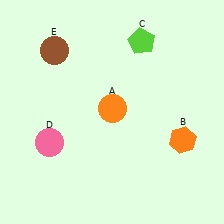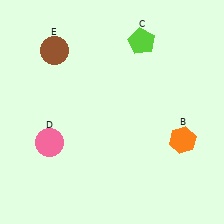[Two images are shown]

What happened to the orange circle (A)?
The orange circle (A) was removed in Image 2. It was in the top-right area of Image 1.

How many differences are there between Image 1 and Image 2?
There is 1 difference between the two images.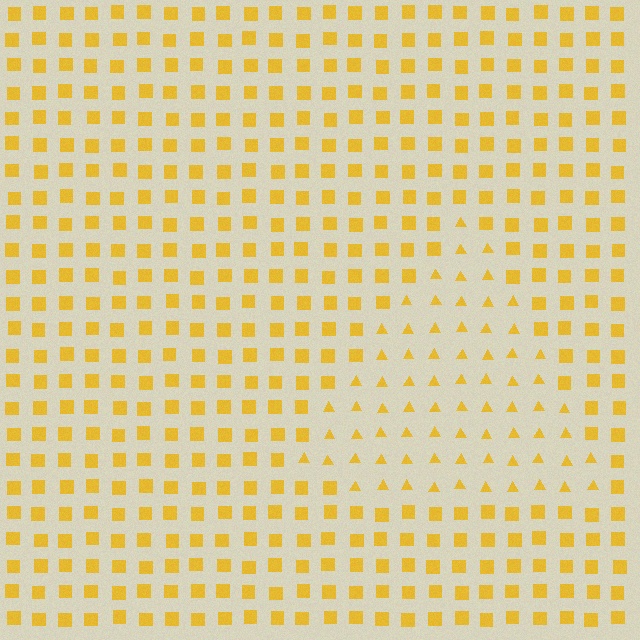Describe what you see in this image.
The image is filled with small yellow elements arranged in a uniform grid. A triangle-shaped region contains triangles, while the surrounding area contains squares. The boundary is defined purely by the change in element shape.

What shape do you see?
I see a triangle.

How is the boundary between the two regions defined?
The boundary is defined by a change in element shape: triangles inside vs. squares outside. All elements share the same color and spacing.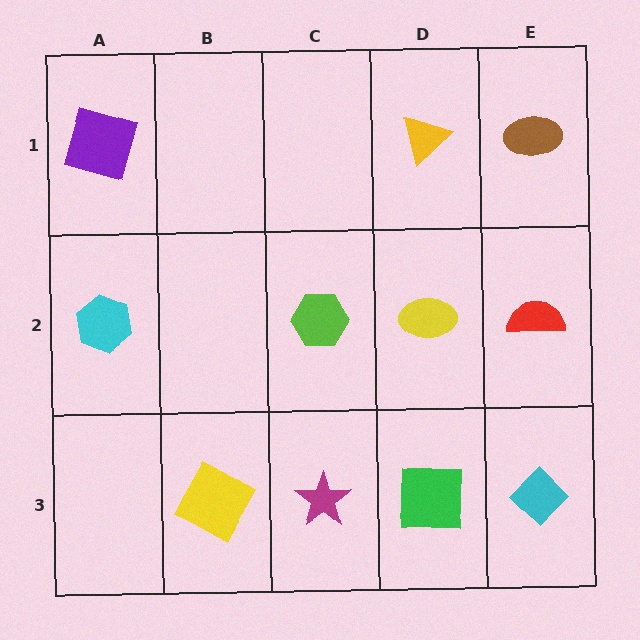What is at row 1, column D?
A yellow triangle.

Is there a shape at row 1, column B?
No, that cell is empty.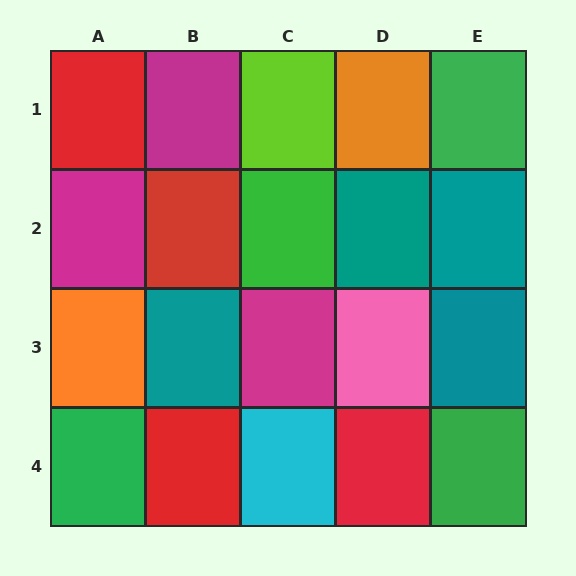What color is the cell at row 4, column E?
Green.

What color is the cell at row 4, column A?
Green.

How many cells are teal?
4 cells are teal.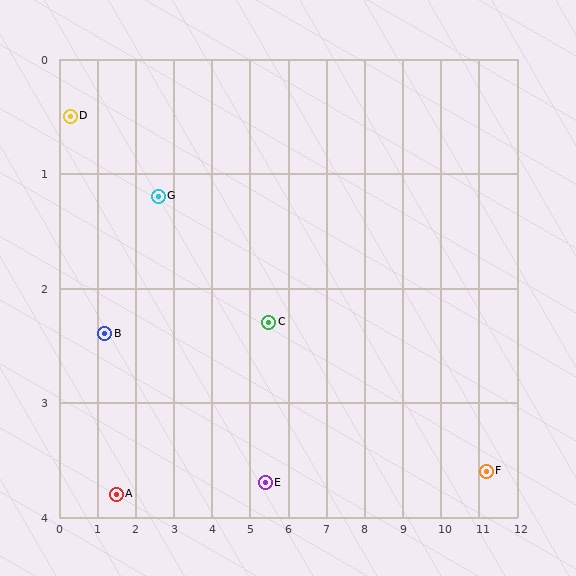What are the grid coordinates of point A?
Point A is at approximately (1.5, 3.8).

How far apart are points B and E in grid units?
Points B and E are about 4.4 grid units apart.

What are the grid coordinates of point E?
Point E is at approximately (5.4, 3.7).